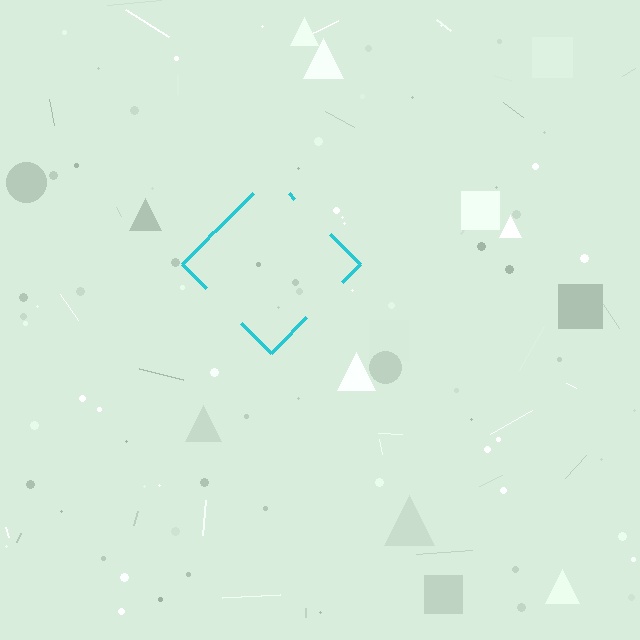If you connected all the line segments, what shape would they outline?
They would outline a diamond.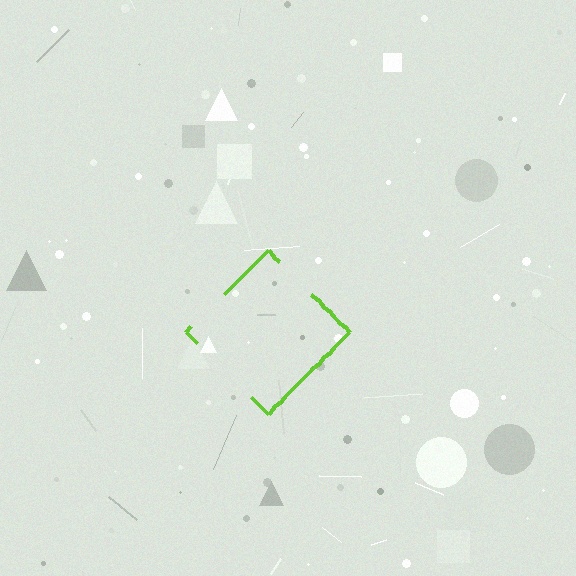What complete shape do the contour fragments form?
The contour fragments form a diamond.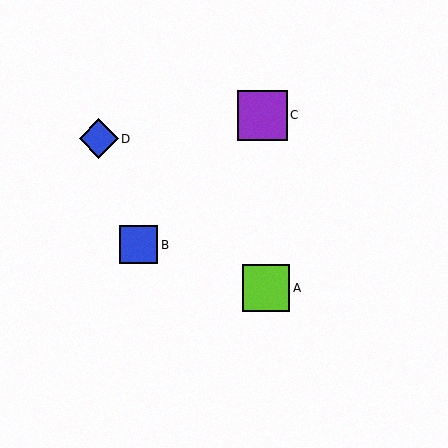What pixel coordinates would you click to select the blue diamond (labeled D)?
Click at (99, 139) to select the blue diamond D.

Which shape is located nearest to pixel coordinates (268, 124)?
The purple square (labeled C) at (262, 115) is nearest to that location.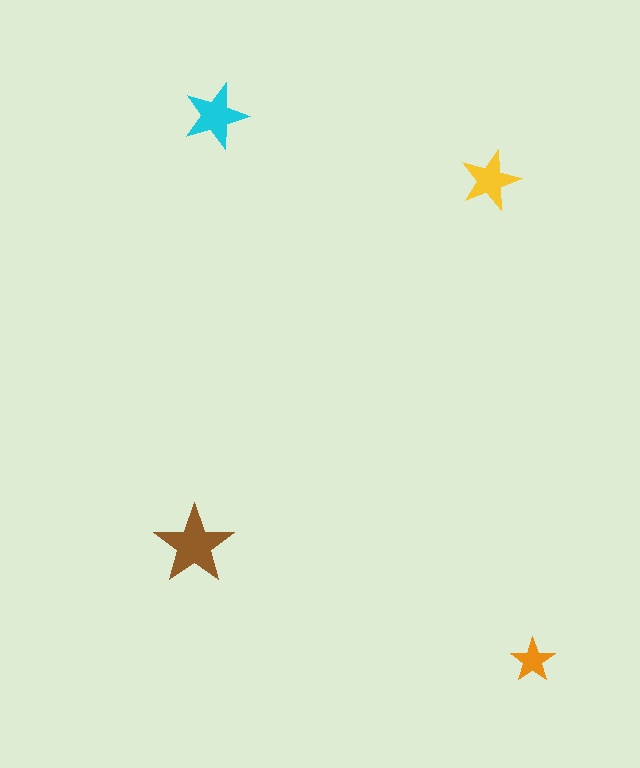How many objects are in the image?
There are 4 objects in the image.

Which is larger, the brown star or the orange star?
The brown one.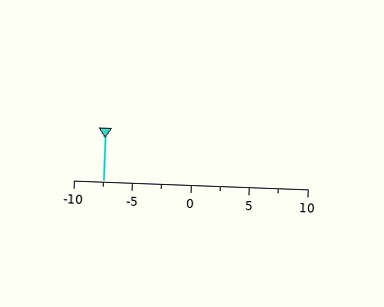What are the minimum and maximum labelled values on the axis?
The axis runs from -10 to 10.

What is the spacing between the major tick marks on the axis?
The major ticks are spaced 5 apart.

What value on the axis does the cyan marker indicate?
The marker indicates approximately -7.5.